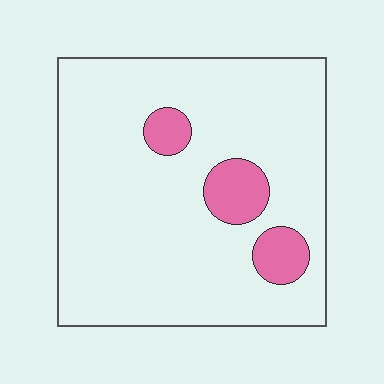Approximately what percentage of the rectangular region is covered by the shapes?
Approximately 10%.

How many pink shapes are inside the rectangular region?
3.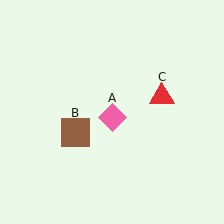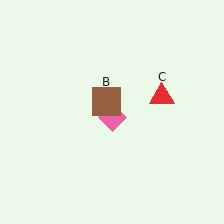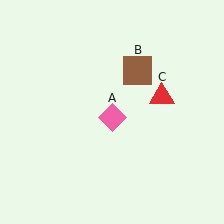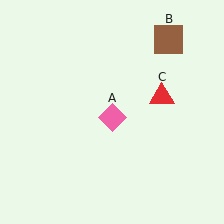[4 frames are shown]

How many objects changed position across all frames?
1 object changed position: brown square (object B).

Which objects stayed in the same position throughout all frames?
Pink diamond (object A) and red triangle (object C) remained stationary.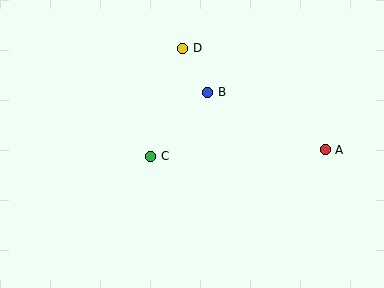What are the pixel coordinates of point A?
Point A is at (325, 150).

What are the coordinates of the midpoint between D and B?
The midpoint between D and B is at (195, 70).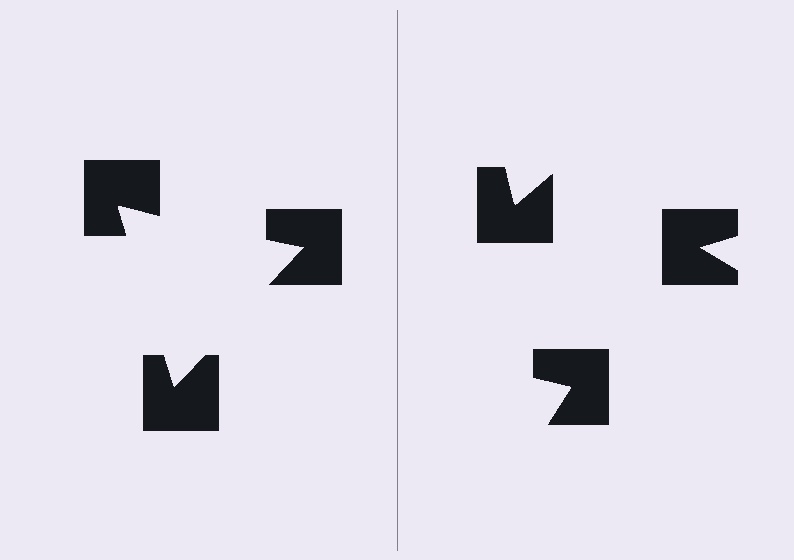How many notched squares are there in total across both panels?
6 — 3 on each side.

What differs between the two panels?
The notched squares are positioned identically on both sides; only the wedge orientations differ. On the left they align to a triangle; on the right they are misaligned.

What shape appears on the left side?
An illusory triangle.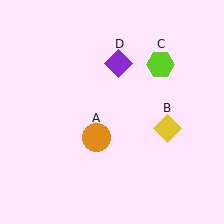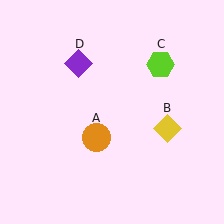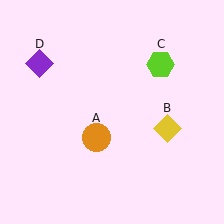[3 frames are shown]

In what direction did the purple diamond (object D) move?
The purple diamond (object D) moved left.